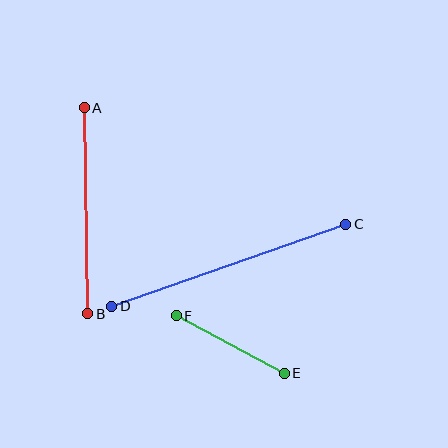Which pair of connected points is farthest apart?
Points C and D are farthest apart.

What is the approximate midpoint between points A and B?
The midpoint is at approximately (86, 211) pixels.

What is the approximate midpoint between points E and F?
The midpoint is at approximately (230, 344) pixels.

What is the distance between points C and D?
The distance is approximately 248 pixels.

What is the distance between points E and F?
The distance is approximately 122 pixels.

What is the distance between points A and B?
The distance is approximately 206 pixels.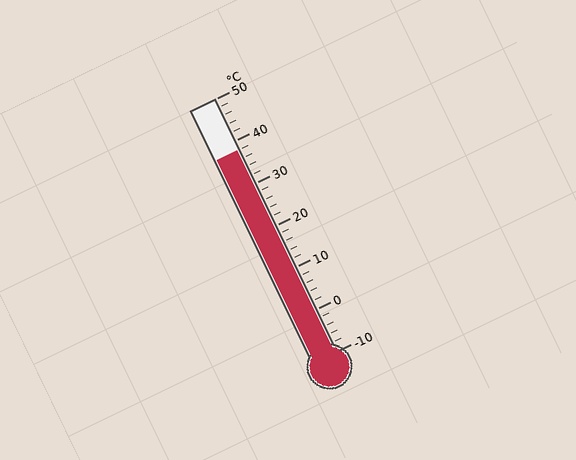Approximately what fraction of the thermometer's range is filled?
The thermometer is filled to approximately 80% of its range.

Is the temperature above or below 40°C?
The temperature is below 40°C.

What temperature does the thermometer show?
The thermometer shows approximately 38°C.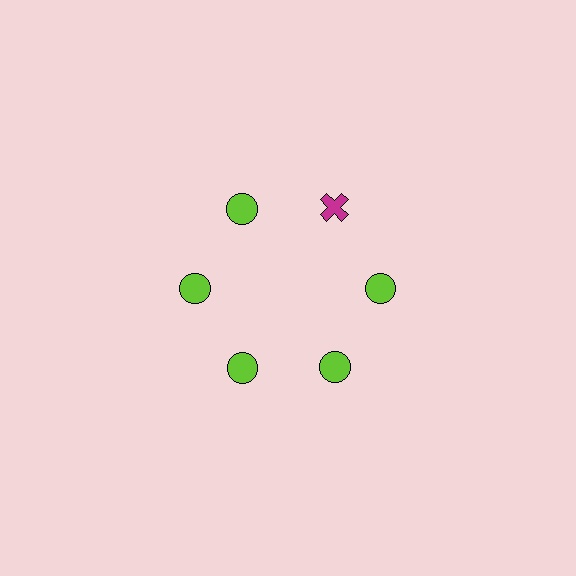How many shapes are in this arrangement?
There are 6 shapes arranged in a ring pattern.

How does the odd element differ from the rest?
It differs in both color (magenta instead of lime) and shape (cross instead of circle).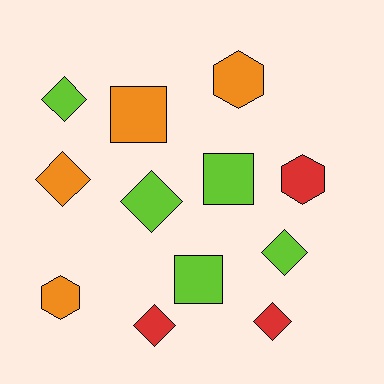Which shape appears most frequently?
Diamond, with 6 objects.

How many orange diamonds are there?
There is 1 orange diamond.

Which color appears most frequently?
Lime, with 5 objects.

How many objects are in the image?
There are 12 objects.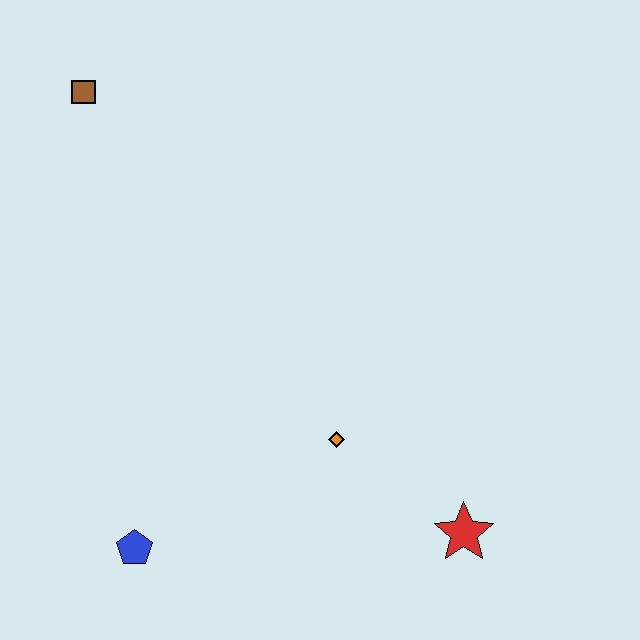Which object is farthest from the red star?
The brown square is farthest from the red star.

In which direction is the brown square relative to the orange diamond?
The brown square is above the orange diamond.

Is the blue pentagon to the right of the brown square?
Yes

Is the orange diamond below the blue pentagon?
No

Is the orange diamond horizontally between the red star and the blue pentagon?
Yes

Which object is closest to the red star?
The orange diamond is closest to the red star.